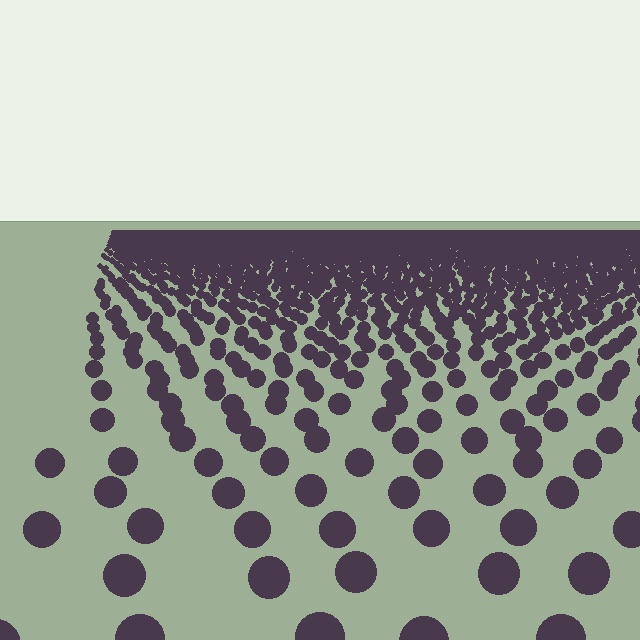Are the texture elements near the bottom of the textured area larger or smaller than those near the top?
Larger. Near the bottom, elements are closer to the viewer and appear at a bigger on-screen size.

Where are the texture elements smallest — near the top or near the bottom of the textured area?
Near the top.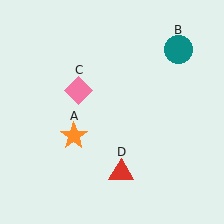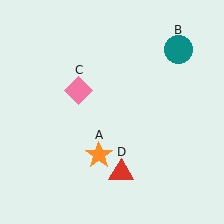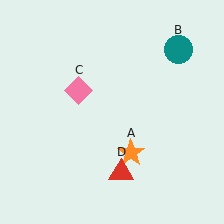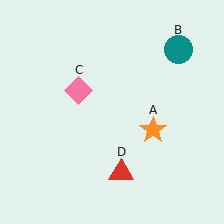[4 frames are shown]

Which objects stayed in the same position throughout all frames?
Teal circle (object B) and pink diamond (object C) and red triangle (object D) remained stationary.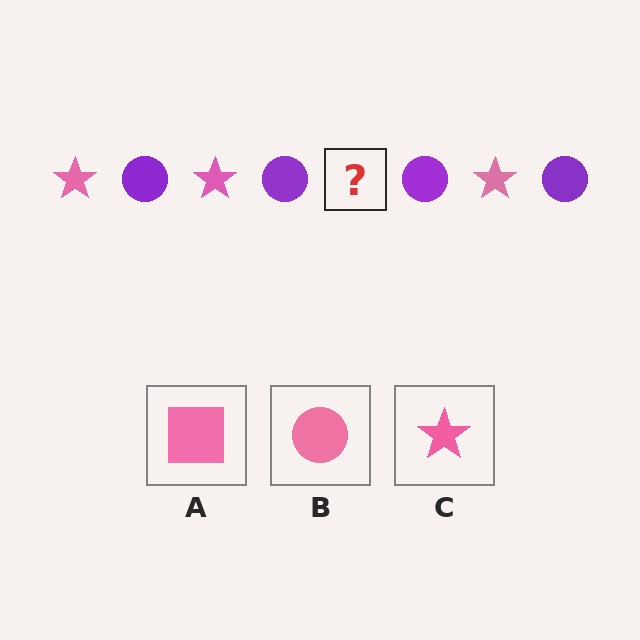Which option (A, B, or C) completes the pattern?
C.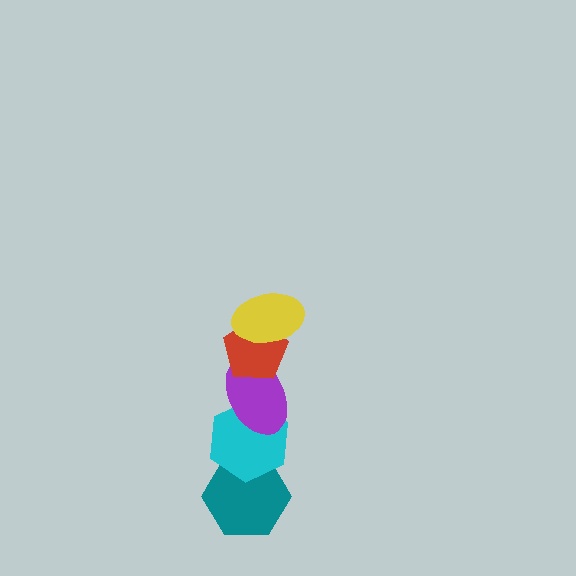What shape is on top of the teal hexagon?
The cyan hexagon is on top of the teal hexagon.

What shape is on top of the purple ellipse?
The red pentagon is on top of the purple ellipse.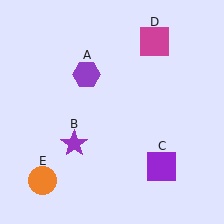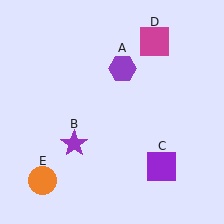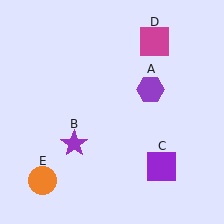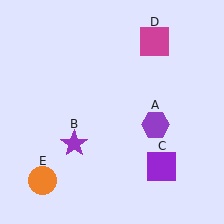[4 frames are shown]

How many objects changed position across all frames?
1 object changed position: purple hexagon (object A).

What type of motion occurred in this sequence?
The purple hexagon (object A) rotated clockwise around the center of the scene.